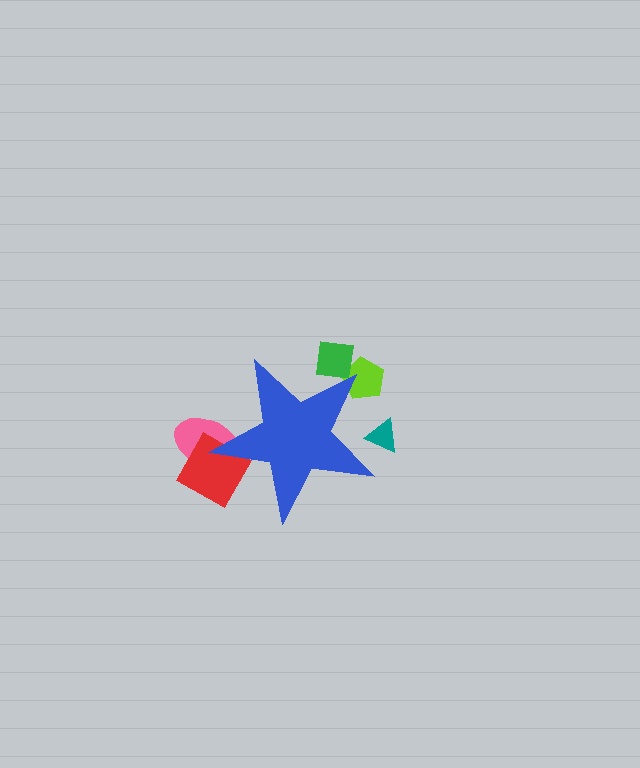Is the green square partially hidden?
Yes, the green square is partially hidden behind the blue star.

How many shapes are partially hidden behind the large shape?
5 shapes are partially hidden.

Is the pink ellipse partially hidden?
Yes, the pink ellipse is partially hidden behind the blue star.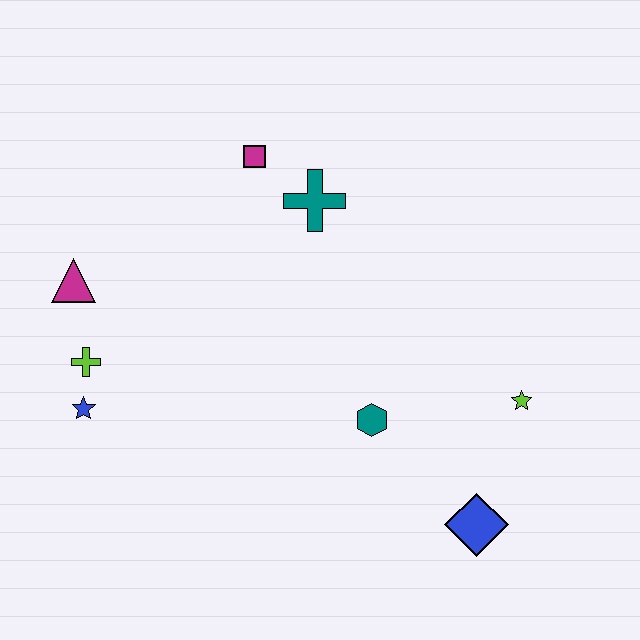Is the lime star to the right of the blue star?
Yes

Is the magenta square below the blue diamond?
No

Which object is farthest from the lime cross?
The lime star is farthest from the lime cross.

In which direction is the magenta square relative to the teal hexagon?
The magenta square is above the teal hexagon.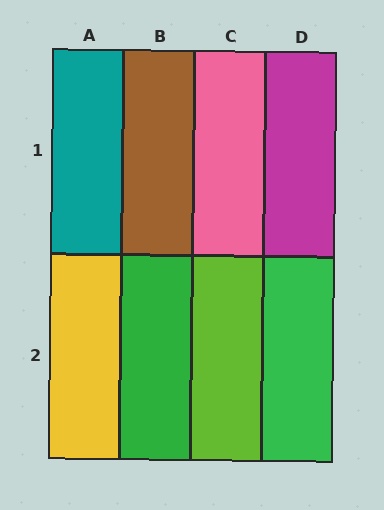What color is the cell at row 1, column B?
Brown.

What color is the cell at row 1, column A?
Teal.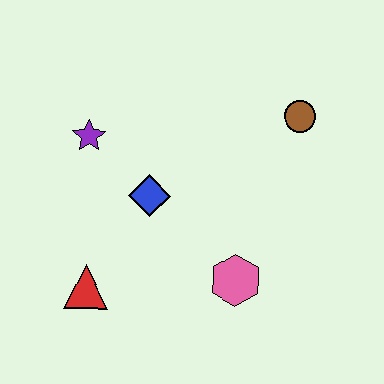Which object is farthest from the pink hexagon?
The purple star is farthest from the pink hexagon.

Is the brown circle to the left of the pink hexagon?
No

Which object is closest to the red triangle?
The blue diamond is closest to the red triangle.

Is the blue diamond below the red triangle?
No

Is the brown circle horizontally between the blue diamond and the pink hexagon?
No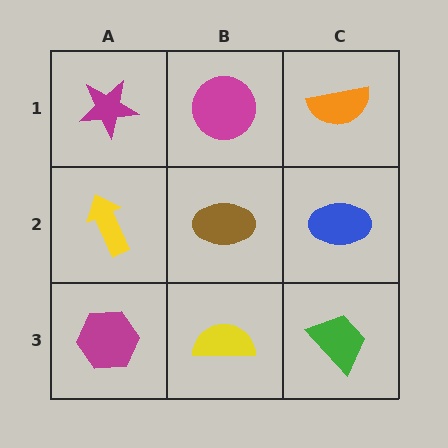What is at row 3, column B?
A yellow semicircle.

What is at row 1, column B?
A magenta circle.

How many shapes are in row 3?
3 shapes.